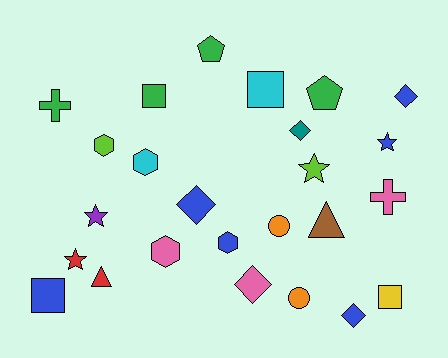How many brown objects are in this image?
There is 1 brown object.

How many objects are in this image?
There are 25 objects.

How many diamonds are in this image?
There are 5 diamonds.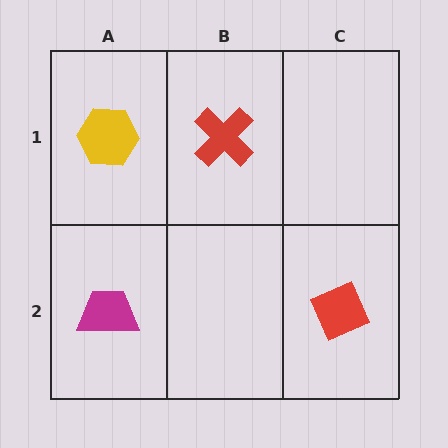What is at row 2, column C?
A red diamond.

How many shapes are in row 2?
2 shapes.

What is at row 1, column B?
A red cross.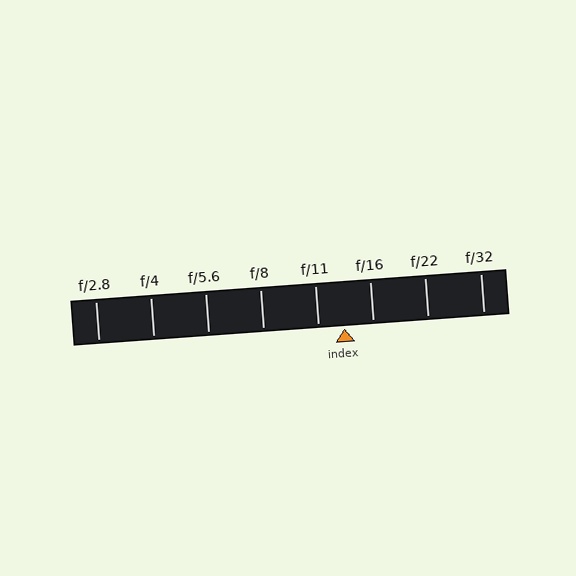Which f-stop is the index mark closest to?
The index mark is closest to f/11.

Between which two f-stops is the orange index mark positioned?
The index mark is between f/11 and f/16.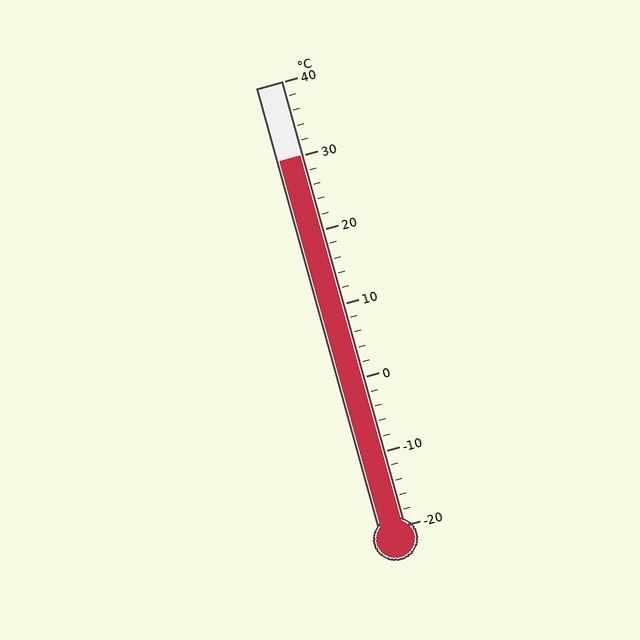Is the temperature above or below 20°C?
The temperature is above 20°C.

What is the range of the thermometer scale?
The thermometer scale ranges from -20°C to 40°C.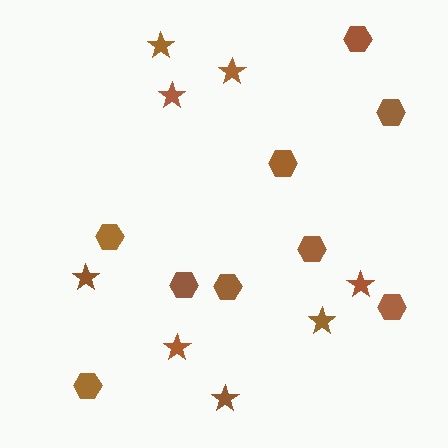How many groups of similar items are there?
There are 2 groups: one group of hexagons (9) and one group of stars (8).